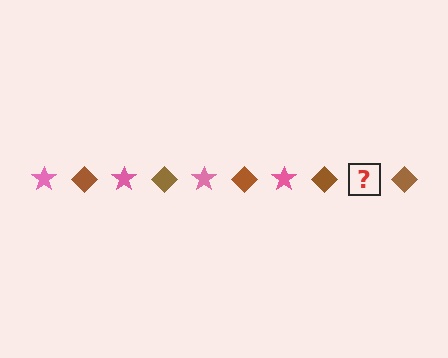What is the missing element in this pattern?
The missing element is a pink star.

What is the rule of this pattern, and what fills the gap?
The rule is that the pattern alternates between pink star and brown diamond. The gap should be filled with a pink star.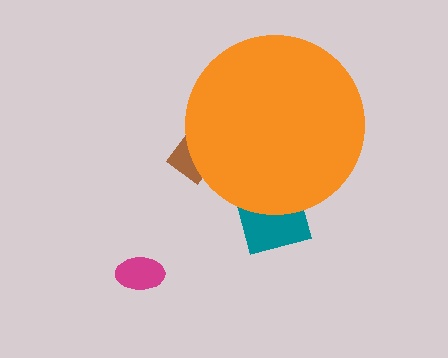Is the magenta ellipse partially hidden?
No, the magenta ellipse is fully visible.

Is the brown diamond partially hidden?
Yes, the brown diamond is partially hidden behind the orange circle.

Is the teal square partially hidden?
Yes, the teal square is partially hidden behind the orange circle.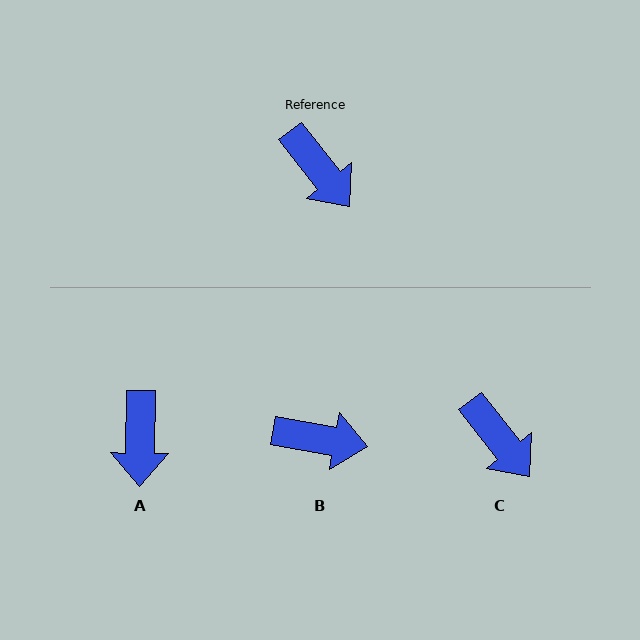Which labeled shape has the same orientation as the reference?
C.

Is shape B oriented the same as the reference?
No, it is off by about 42 degrees.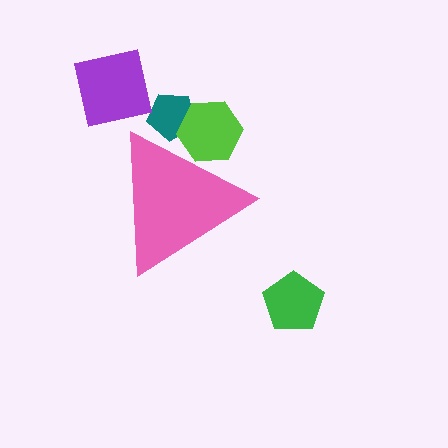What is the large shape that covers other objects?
A pink triangle.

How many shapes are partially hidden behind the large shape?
2 shapes are partially hidden.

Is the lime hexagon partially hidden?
Yes, the lime hexagon is partially hidden behind the pink triangle.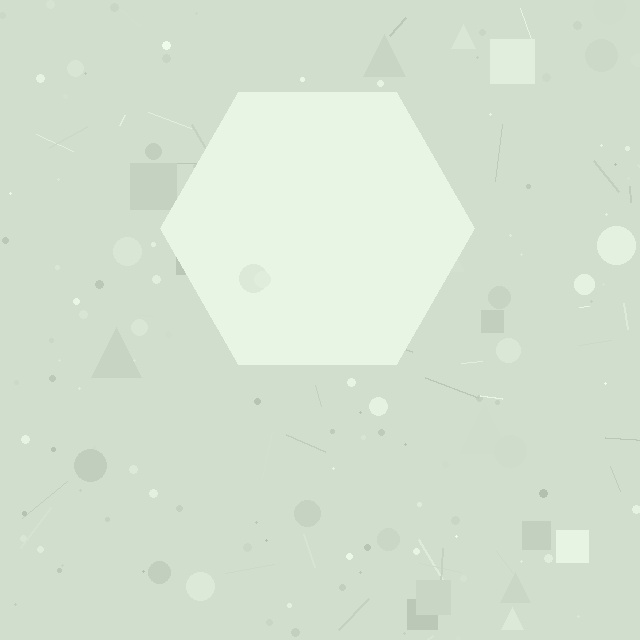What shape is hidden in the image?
A hexagon is hidden in the image.